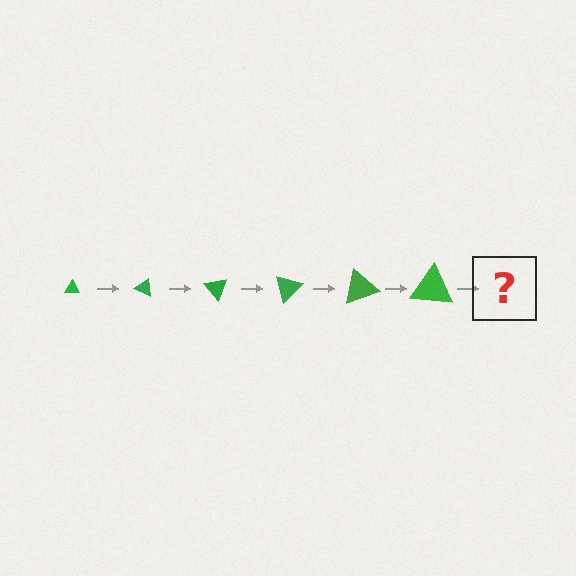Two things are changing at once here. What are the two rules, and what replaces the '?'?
The two rules are that the triangle grows larger each step and it rotates 25 degrees each step. The '?' should be a triangle, larger than the previous one and rotated 150 degrees from the start.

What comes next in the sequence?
The next element should be a triangle, larger than the previous one and rotated 150 degrees from the start.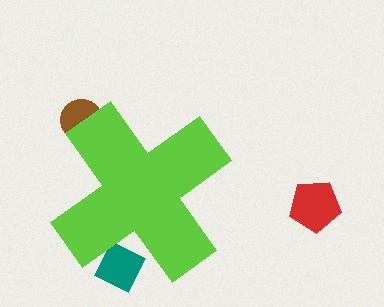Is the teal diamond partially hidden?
Yes, the teal diamond is partially hidden behind the lime cross.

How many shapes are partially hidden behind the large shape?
2 shapes are partially hidden.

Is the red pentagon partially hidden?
No, the red pentagon is fully visible.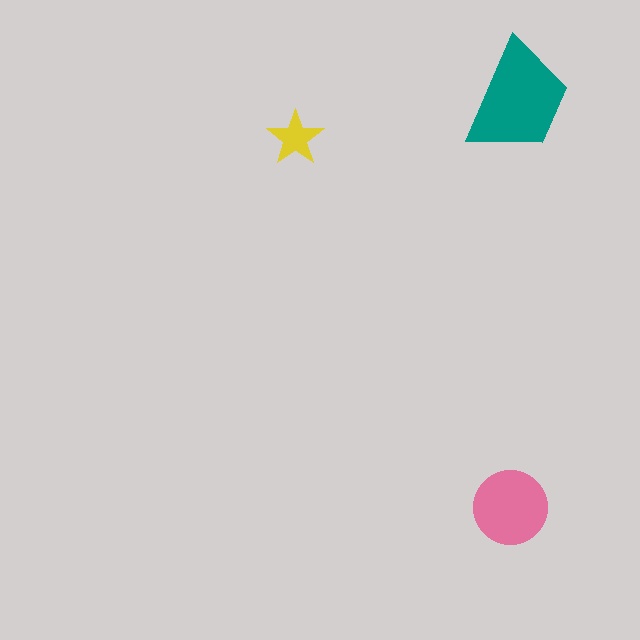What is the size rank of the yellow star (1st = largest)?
3rd.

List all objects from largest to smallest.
The teal trapezoid, the pink circle, the yellow star.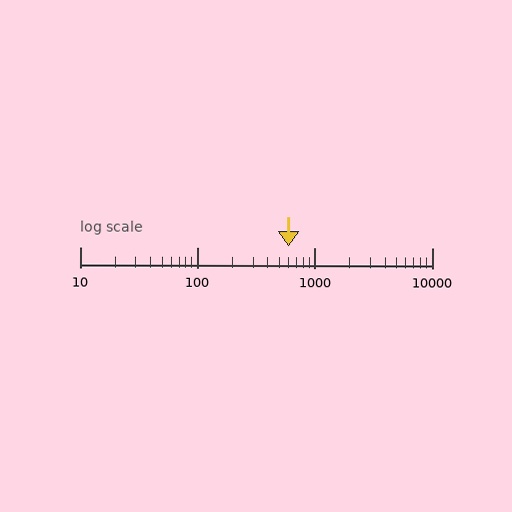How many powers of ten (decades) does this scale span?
The scale spans 3 decades, from 10 to 10000.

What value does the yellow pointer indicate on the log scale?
The pointer indicates approximately 600.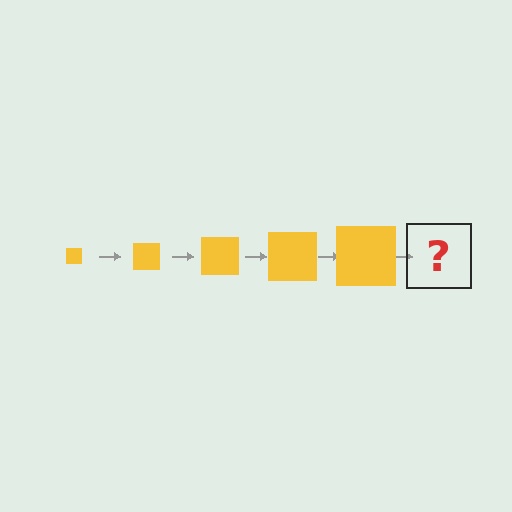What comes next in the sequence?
The next element should be a yellow square, larger than the previous one.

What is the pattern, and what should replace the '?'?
The pattern is that the square gets progressively larger each step. The '?' should be a yellow square, larger than the previous one.